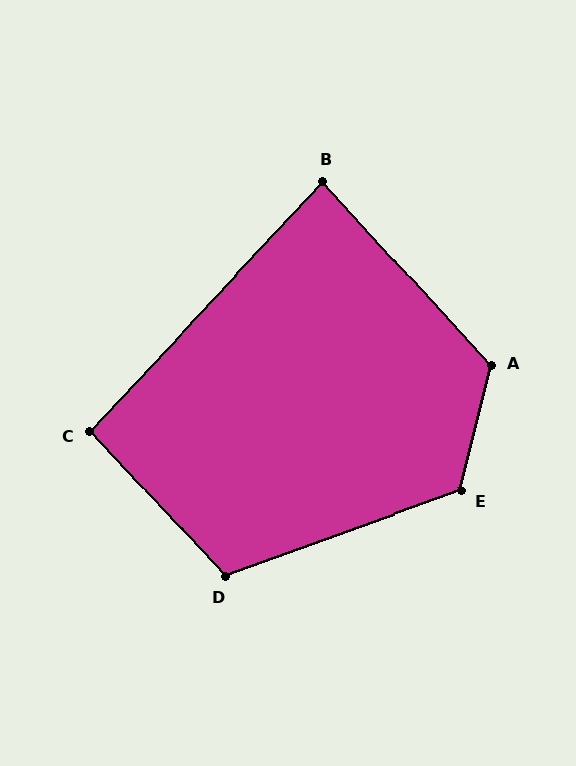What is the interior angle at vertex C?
Approximately 94 degrees (approximately right).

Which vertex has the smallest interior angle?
B, at approximately 86 degrees.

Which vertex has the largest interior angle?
A, at approximately 124 degrees.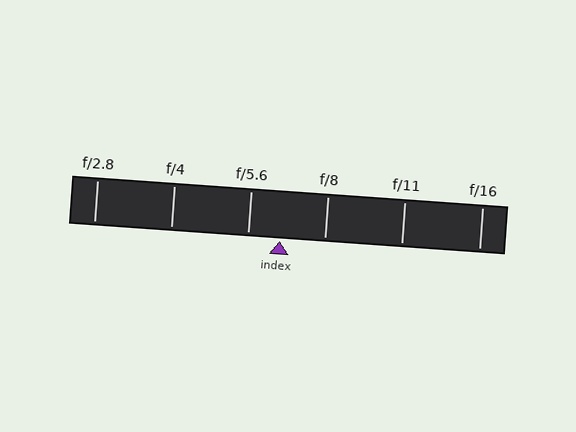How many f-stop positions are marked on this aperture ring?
There are 6 f-stop positions marked.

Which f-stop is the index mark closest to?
The index mark is closest to f/5.6.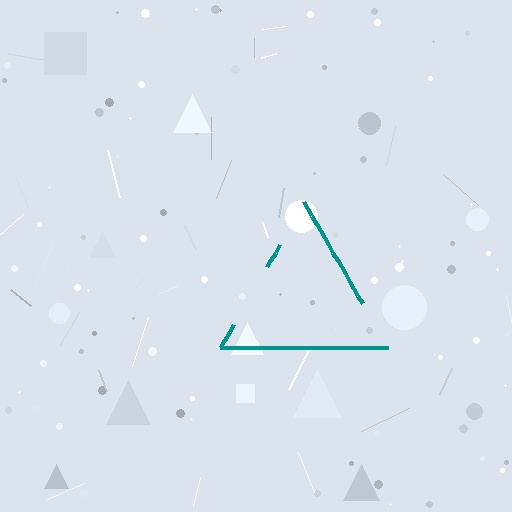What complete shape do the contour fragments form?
The contour fragments form a triangle.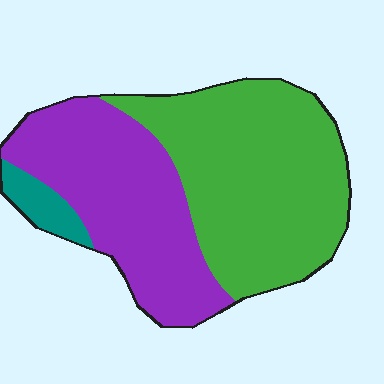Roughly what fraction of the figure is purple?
Purple takes up about two fifths (2/5) of the figure.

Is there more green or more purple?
Green.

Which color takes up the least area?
Teal, at roughly 5%.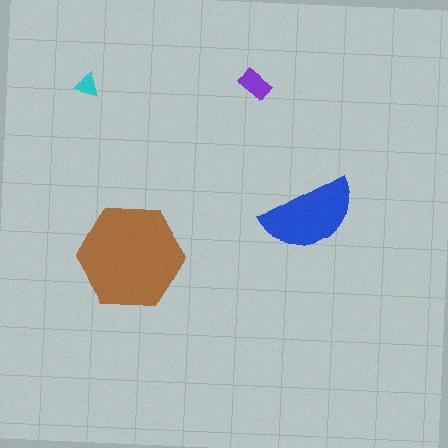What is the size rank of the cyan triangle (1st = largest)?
4th.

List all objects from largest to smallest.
The brown hexagon, the blue semicircle, the purple rectangle, the cyan triangle.